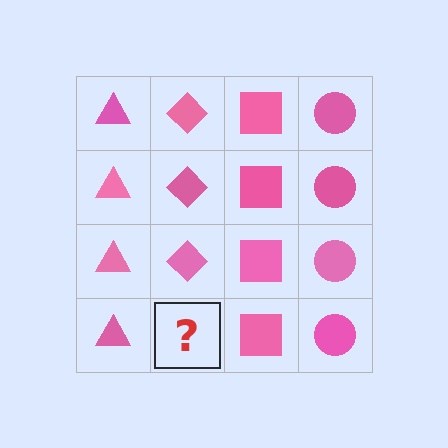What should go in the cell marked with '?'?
The missing cell should contain a pink diamond.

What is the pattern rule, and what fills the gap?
The rule is that each column has a consistent shape. The gap should be filled with a pink diamond.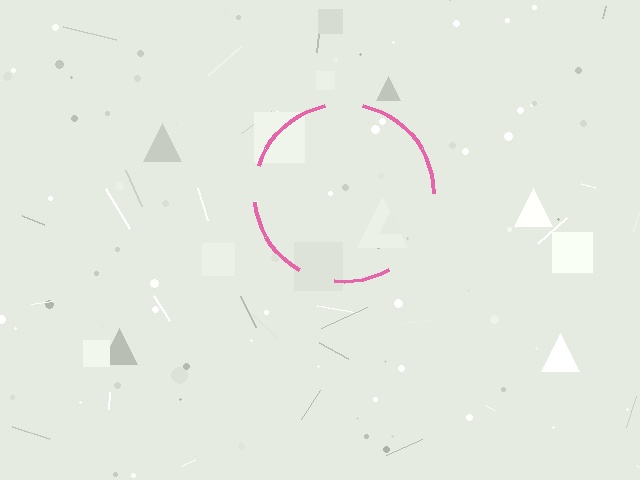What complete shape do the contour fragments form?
The contour fragments form a circle.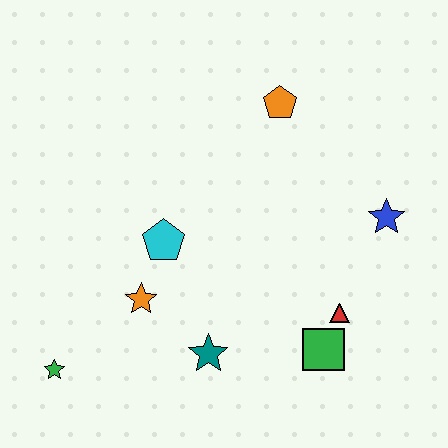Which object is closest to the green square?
The red triangle is closest to the green square.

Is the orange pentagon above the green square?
Yes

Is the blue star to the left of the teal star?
No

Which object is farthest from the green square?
The green star is farthest from the green square.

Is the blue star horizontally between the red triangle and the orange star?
No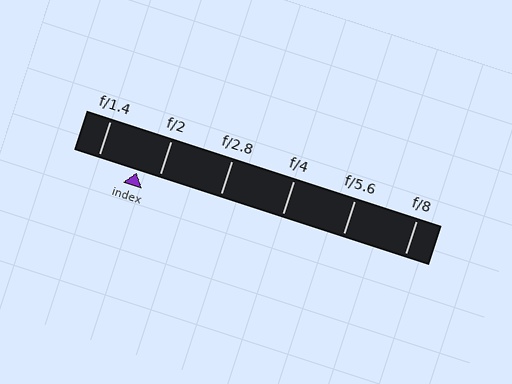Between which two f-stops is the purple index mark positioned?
The index mark is between f/1.4 and f/2.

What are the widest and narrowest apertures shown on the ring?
The widest aperture shown is f/1.4 and the narrowest is f/8.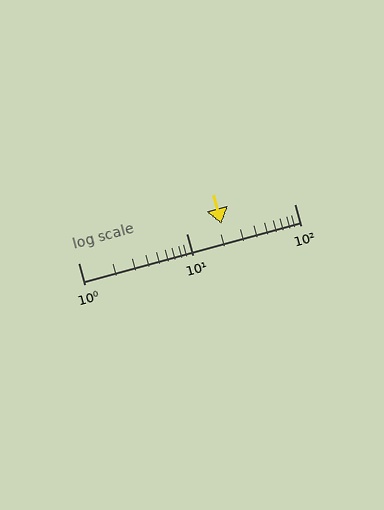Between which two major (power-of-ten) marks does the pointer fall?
The pointer is between 10 and 100.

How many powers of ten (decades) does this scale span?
The scale spans 2 decades, from 1 to 100.